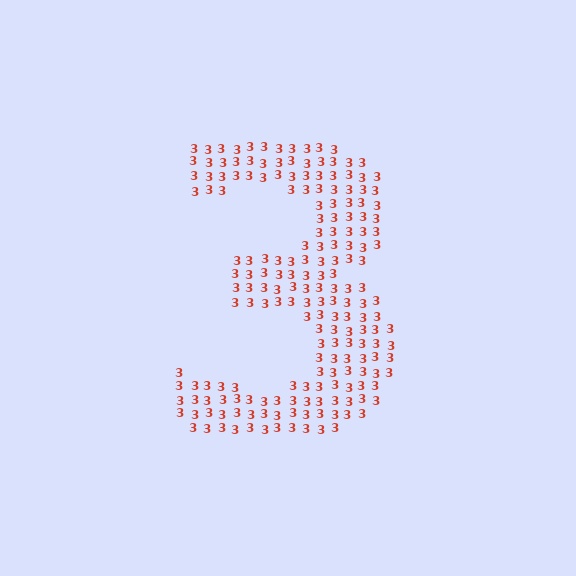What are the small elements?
The small elements are digit 3's.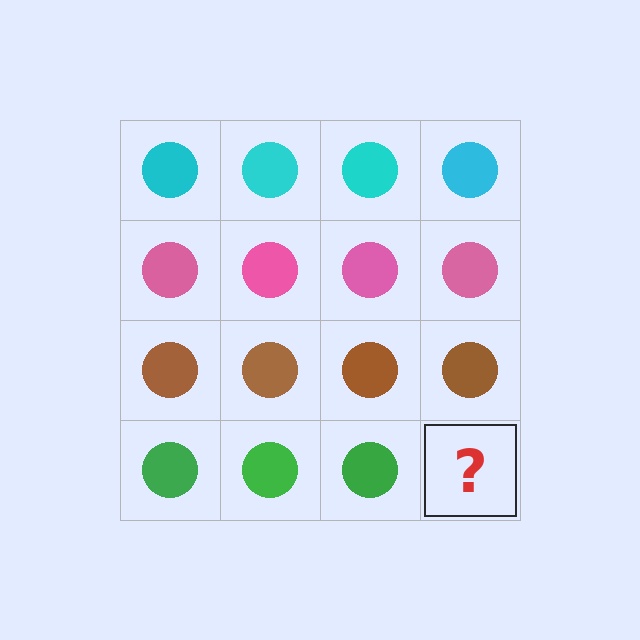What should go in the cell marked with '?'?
The missing cell should contain a green circle.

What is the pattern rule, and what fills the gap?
The rule is that each row has a consistent color. The gap should be filled with a green circle.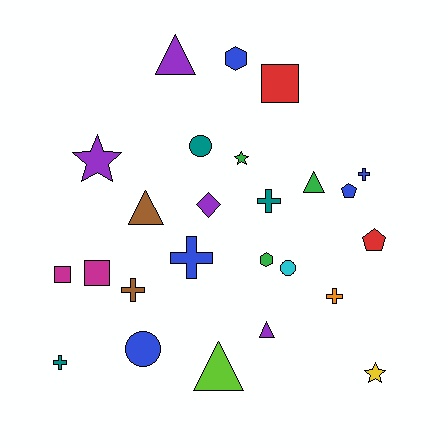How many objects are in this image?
There are 25 objects.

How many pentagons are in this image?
There are 2 pentagons.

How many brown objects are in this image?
There are 2 brown objects.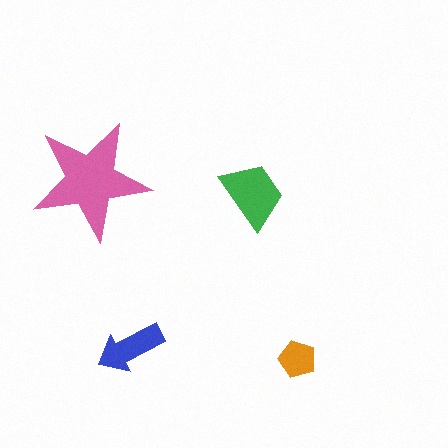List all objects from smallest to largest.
The orange pentagon, the blue arrow, the green trapezoid, the pink star.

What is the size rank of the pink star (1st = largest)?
1st.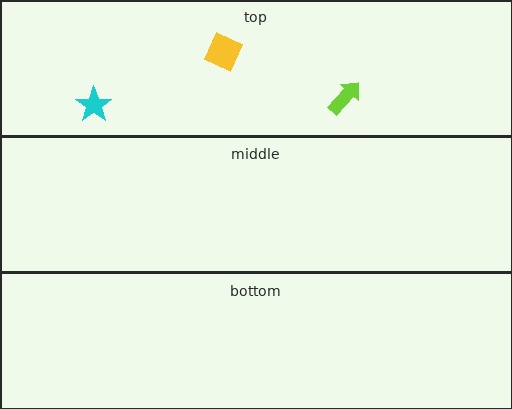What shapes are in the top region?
The yellow square, the cyan star, the lime arrow.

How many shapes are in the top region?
3.